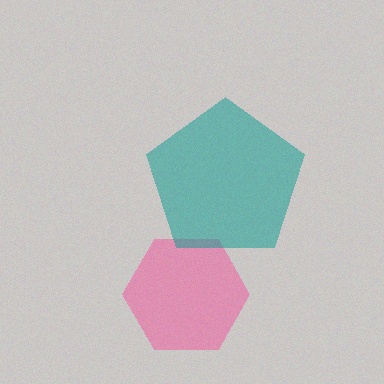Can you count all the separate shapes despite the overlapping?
Yes, there are 2 separate shapes.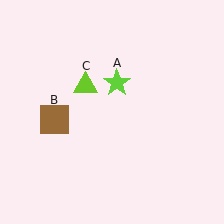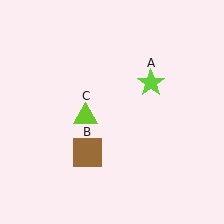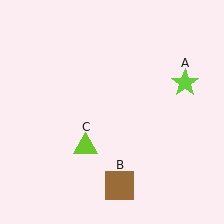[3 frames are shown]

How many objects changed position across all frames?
3 objects changed position: lime star (object A), brown square (object B), lime triangle (object C).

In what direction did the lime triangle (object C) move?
The lime triangle (object C) moved down.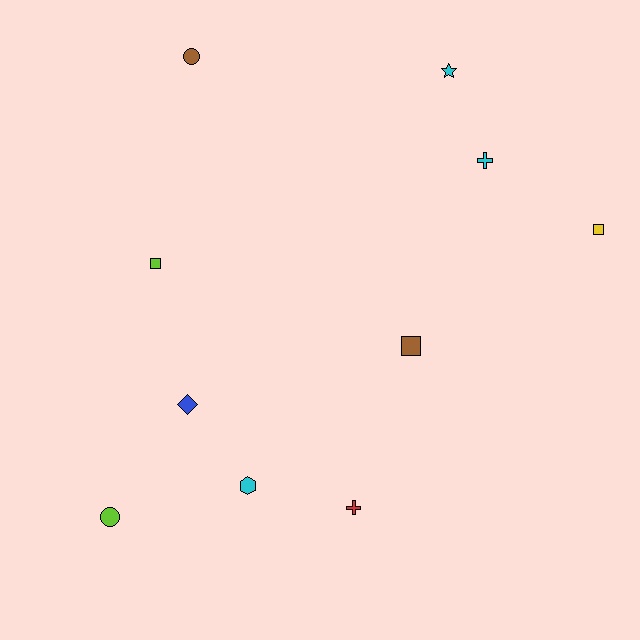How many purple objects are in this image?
There are no purple objects.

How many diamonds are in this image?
There is 1 diamond.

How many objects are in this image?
There are 10 objects.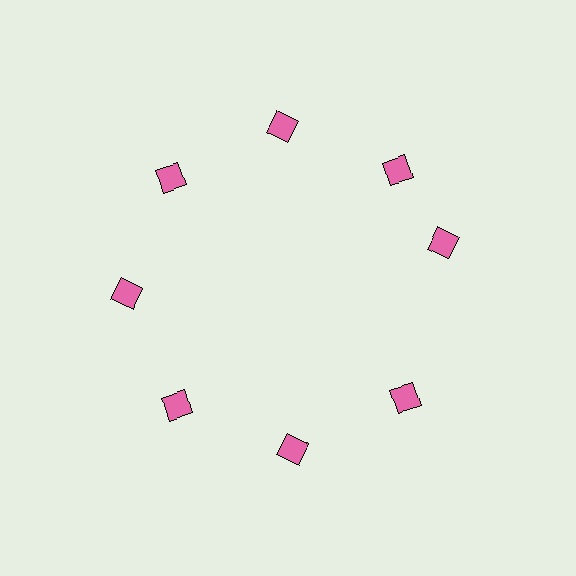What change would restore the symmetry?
The symmetry would be restored by rotating it back into even spacing with its neighbors so that all 8 diamonds sit at equal angles and equal distance from the center.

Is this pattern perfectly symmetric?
No. The 8 pink diamonds are arranged in a ring, but one element near the 3 o'clock position is rotated out of alignment along the ring, breaking the 8-fold rotational symmetry.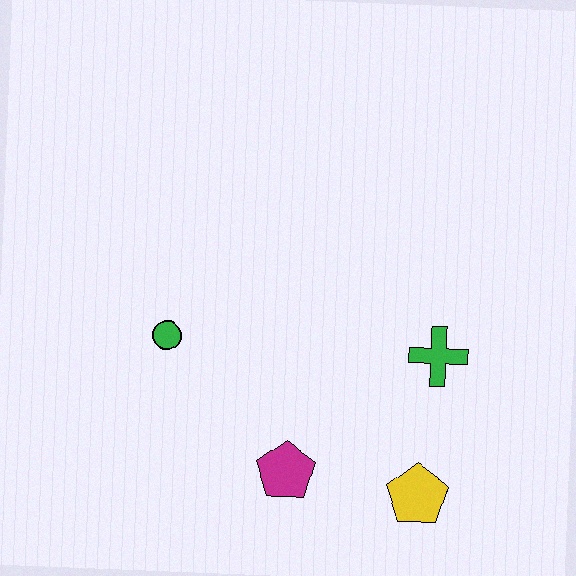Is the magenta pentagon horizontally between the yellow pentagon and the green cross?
No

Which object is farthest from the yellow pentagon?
The green circle is farthest from the yellow pentagon.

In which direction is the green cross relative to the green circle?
The green cross is to the right of the green circle.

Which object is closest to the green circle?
The magenta pentagon is closest to the green circle.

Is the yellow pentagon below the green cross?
Yes